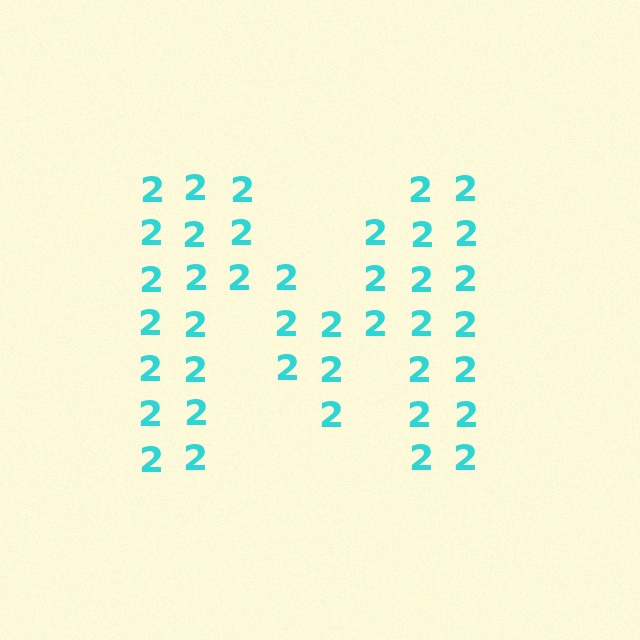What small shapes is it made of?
It is made of small digit 2's.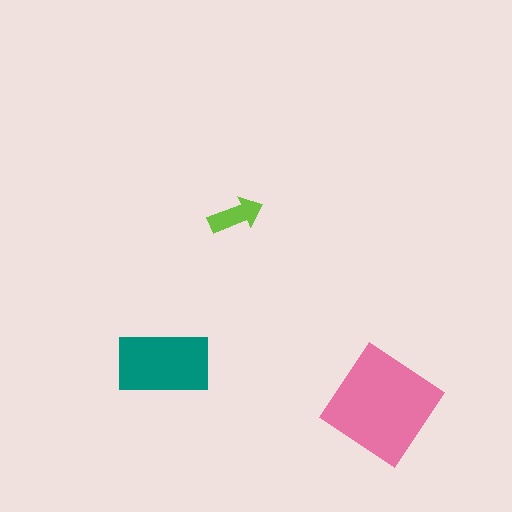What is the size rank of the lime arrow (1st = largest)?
3rd.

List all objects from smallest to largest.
The lime arrow, the teal rectangle, the pink diamond.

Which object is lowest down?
The pink diamond is bottommost.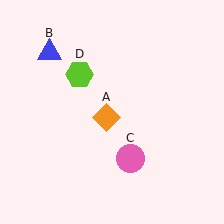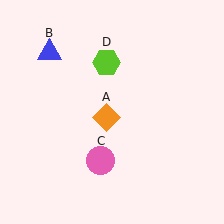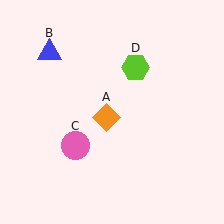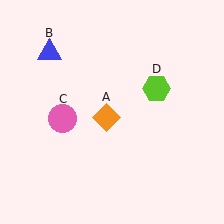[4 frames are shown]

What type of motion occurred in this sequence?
The pink circle (object C), lime hexagon (object D) rotated clockwise around the center of the scene.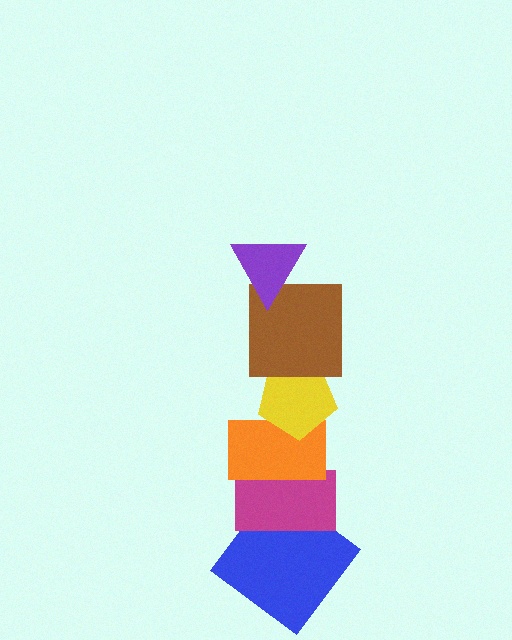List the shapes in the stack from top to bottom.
From top to bottom: the purple triangle, the brown square, the yellow pentagon, the orange rectangle, the magenta rectangle, the blue diamond.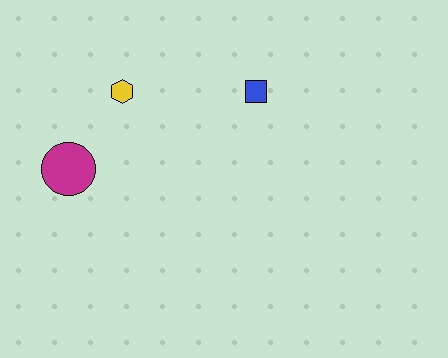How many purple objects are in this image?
There are no purple objects.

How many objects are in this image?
There are 3 objects.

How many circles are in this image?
There is 1 circle.